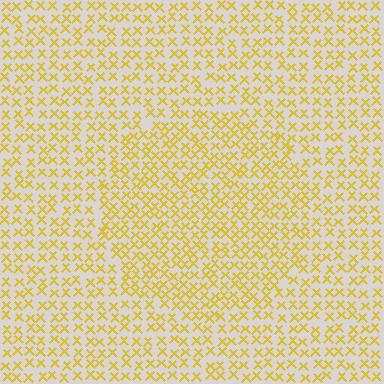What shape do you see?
I see a circle.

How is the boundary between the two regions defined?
The boundary is defined by a change in element density (approximately 1.4x ratio). All elements are the same color, size, and shape.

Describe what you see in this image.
The image contains small yellow elements arranged at two different densities. A circle-shaped region is visible where the elements are more densely packed than the surrounding area.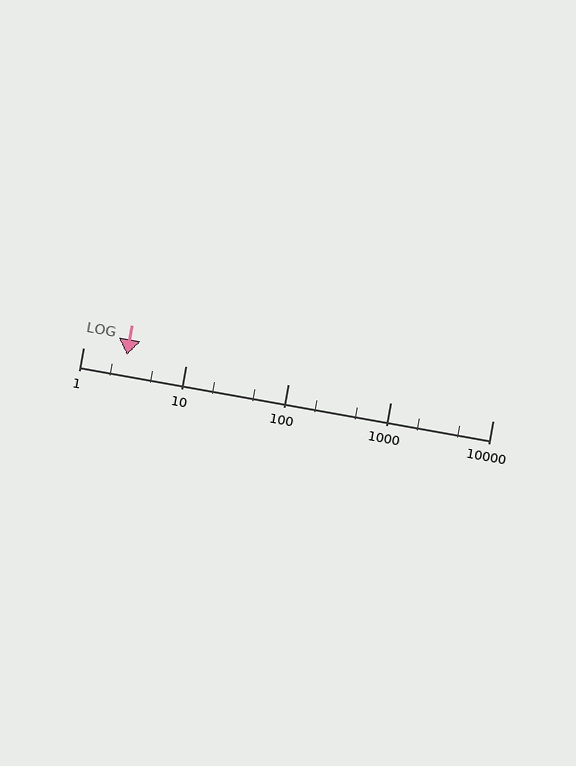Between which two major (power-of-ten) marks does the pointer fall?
The pointer is between 1 and 10.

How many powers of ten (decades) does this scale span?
The scale spans 4 decades, from 1 to 10000.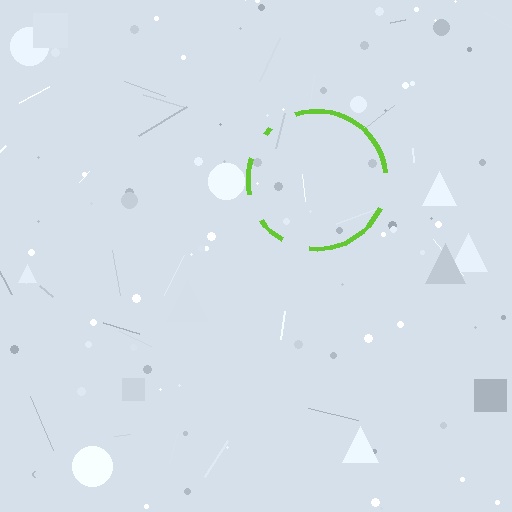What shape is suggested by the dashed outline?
The dashed outline suggests a circle.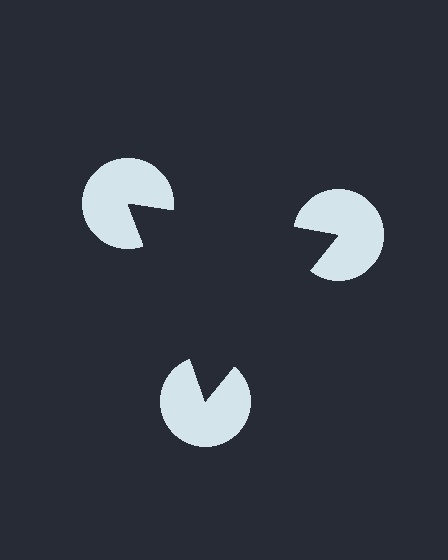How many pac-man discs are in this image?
There are 3 — one at each vertex of the illusory triangle.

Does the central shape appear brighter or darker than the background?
It typically appears slightly darker than the background, even though no actual brightness change is drawn.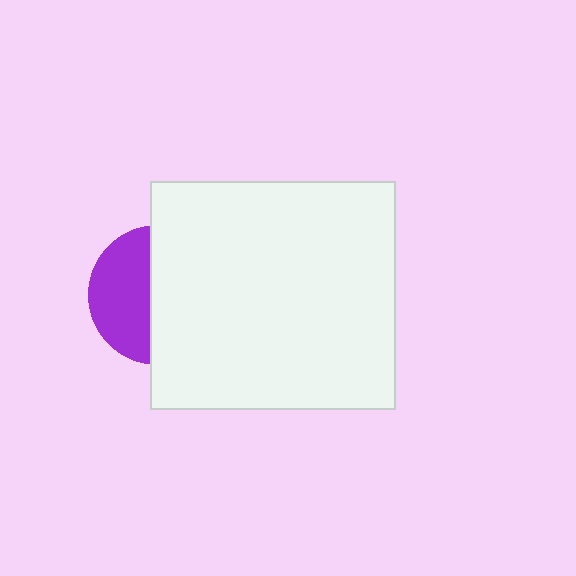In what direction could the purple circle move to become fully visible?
The purple circle could move left. That would shift it out from behind the white rectangle entirely.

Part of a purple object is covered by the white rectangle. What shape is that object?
It is a circle.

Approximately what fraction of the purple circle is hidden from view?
Roughly 58% of the purple circle is hidden behind the white rectangle.